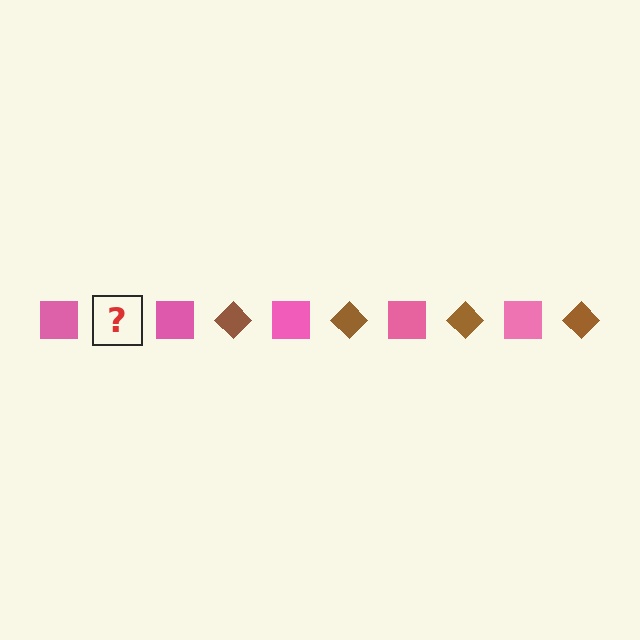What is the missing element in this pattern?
The missing element is a brown diamond.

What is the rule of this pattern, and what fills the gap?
The rule is that the pattern alternates between pink square and brown diamond. The gap should be filled with a brown diamond.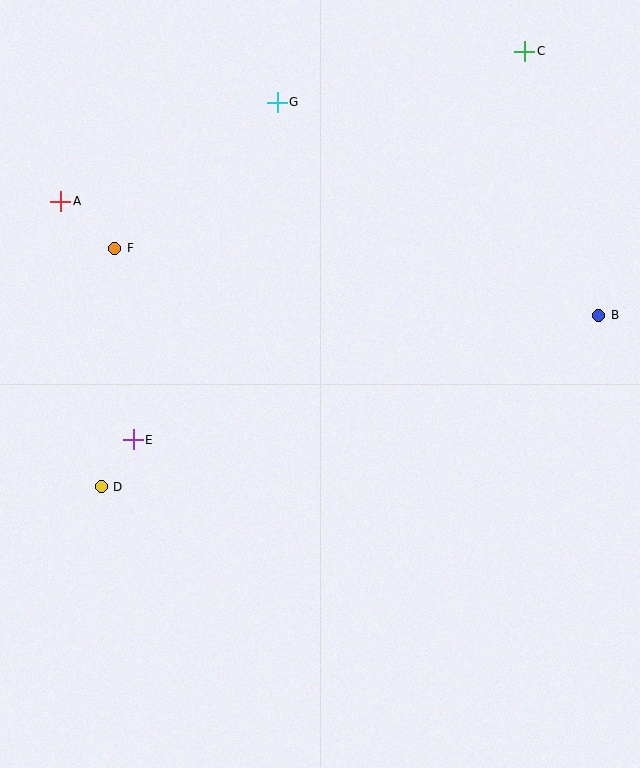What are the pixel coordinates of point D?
Point D is at (101, 487).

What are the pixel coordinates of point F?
Point F is at (115, 248).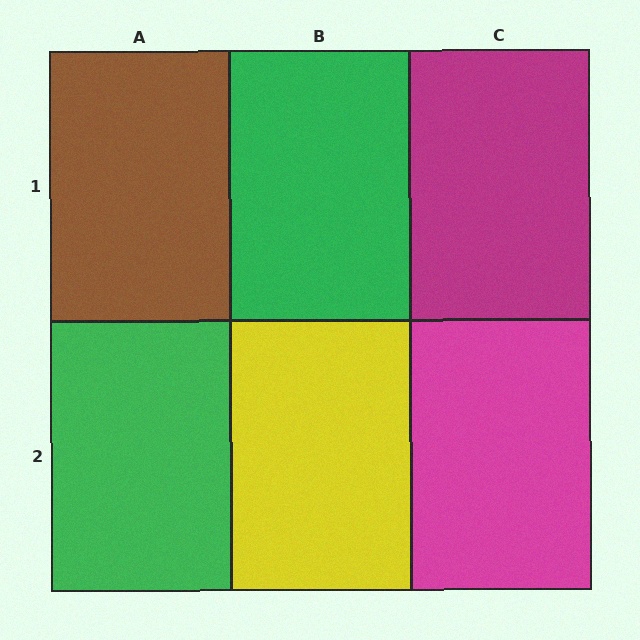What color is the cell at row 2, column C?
Magenta.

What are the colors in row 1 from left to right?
Brown, green, magenta.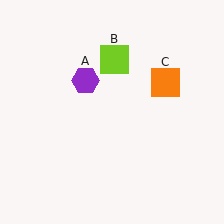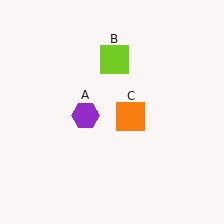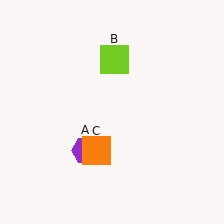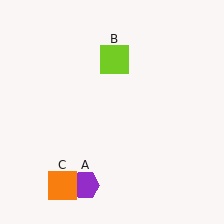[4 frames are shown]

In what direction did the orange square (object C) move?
The orange square (object C) moved down and to the left.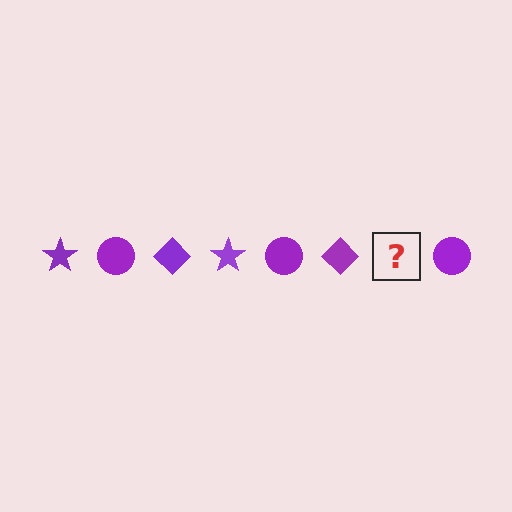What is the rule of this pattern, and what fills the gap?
The rule is that the pattern cycles through star, circle, diamond shapes in purple. The gap should be filled with a purple star.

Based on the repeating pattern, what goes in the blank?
The blank should be a purple star.